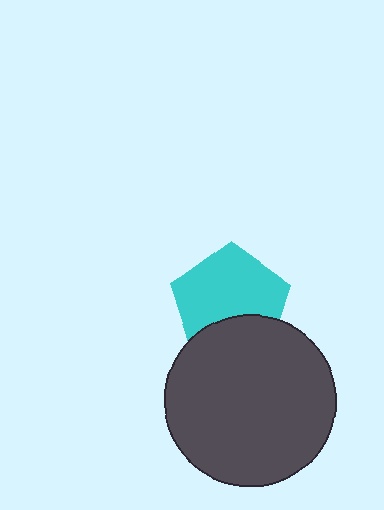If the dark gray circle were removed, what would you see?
You would see the complete cyan pentagon.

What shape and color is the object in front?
The object in front is a dark gray circle.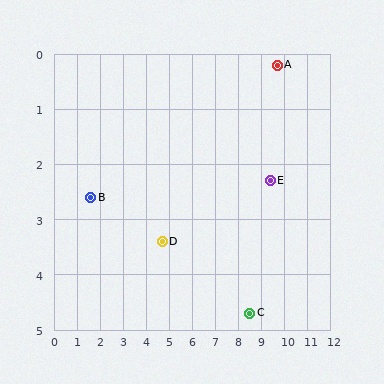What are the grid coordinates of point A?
Point A is at approximately (9.7, 0.2).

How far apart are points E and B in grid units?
Points E and B are about 7.8 grid units apart.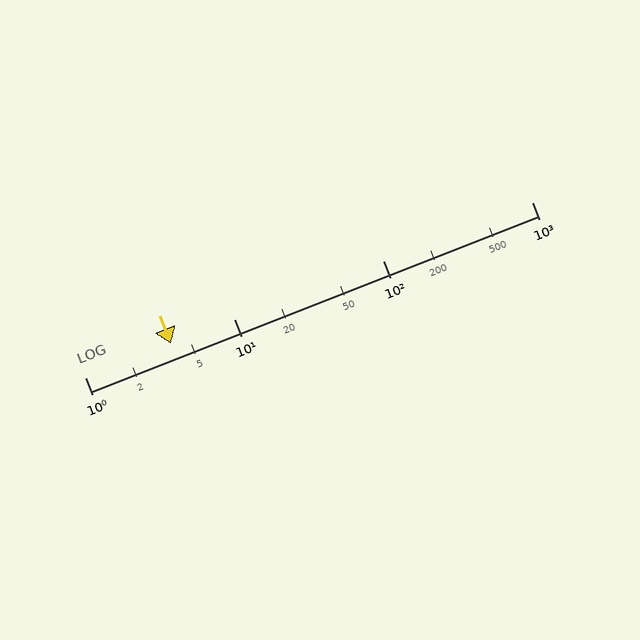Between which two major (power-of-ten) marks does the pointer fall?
The pointer is between 1 and 10.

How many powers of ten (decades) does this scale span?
The scale spans 3 decades, from 1 to 1000.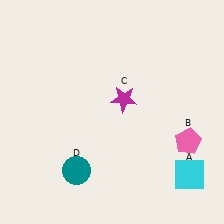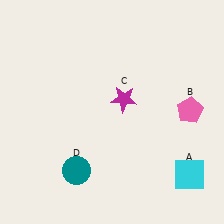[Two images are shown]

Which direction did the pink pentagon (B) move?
The pink pentagon (B) moved up.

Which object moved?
The pink pentagon (B) moved up.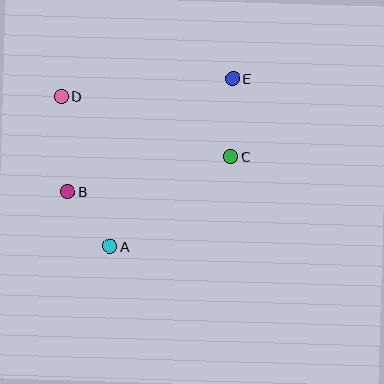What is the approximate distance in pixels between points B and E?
The distance between B and E is approximately 200 pixels.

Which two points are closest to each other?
Points A and B are closest to each other.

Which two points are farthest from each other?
Points A and E are farthest from each other.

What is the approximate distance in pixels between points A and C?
The distance between A and C is approximately 150 pixels.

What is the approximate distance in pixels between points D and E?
The distance between D and E is approximately 173 pixels.